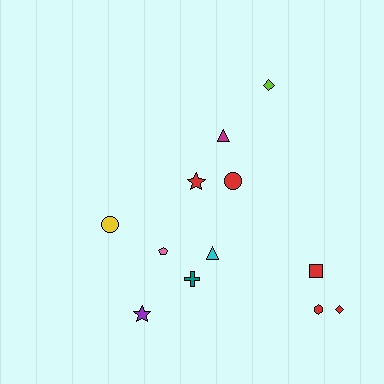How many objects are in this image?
There are 12 objects.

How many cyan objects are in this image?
There is 1 cyan object.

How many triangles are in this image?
There are 2 triangles.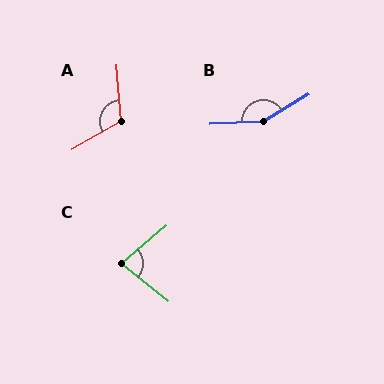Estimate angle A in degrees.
Approximately 116 degrees.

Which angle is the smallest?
C, at approximately 79 degrees.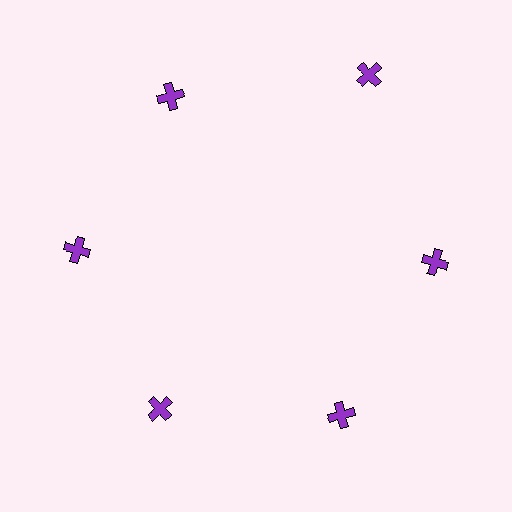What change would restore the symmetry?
The symmetry would be restored by moving it inward, back onto the ring so that all 6 crosses sit at equal angles and equal distance from the center.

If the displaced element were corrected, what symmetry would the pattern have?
It would have 6-fold rotational symmetry — the pattern would map onto itself every 60 degrees.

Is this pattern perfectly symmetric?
No. The 6 purple crosses are arranged in a ring, but one element near the 1 o'clock position is pushed outward from the center, breaking the 6-fold rotational symmetry.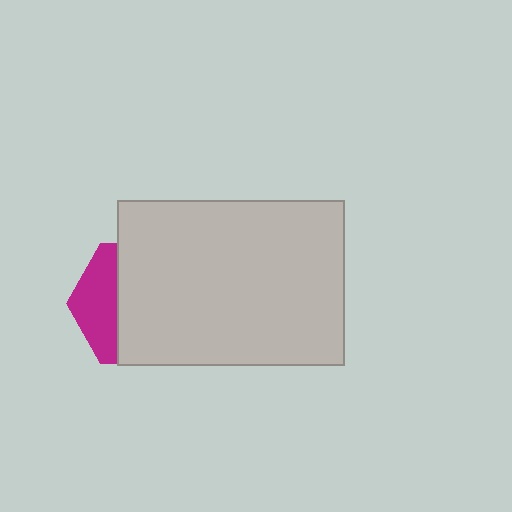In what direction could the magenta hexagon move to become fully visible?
The magenta hexagon could move left. That would shift it out from behind the light gray rectangle entirely.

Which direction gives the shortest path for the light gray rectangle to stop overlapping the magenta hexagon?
Moving right gives the shortest separation.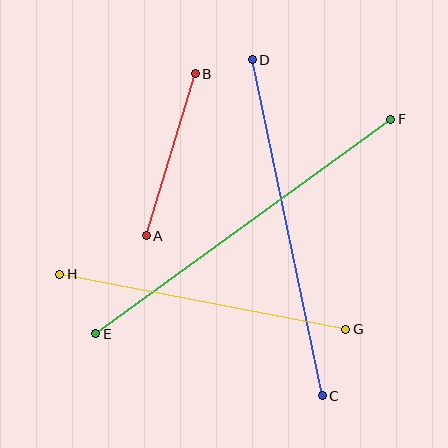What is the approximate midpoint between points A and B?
The midpoint is at approximately (171, 155) pixels.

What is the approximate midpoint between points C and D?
The midpoint is at approximately (287, 228) pixels.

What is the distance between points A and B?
The distance is approximately 169 pixels.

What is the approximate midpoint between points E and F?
The midpoint is at approximately (243, 226) pixels.